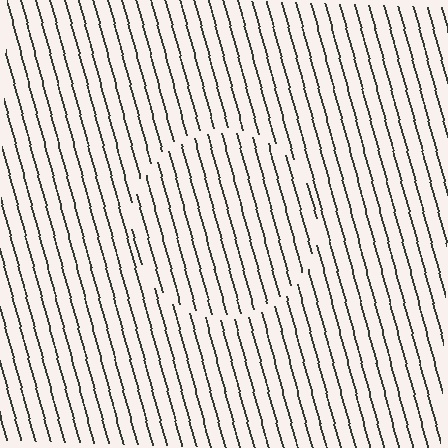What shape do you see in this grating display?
An illusory circle. The interior of the shape contains the same grating, shifted by half a period — the contour is defined by the phase discontinuity where line-ends from the inner and outer gratings abut.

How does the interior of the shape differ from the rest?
The interior of the shape contains the same grating, shifted by half a period — the contour is defined by the phase discontinuity where line-ends from the inner and outer gratings abut.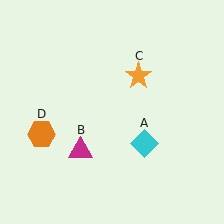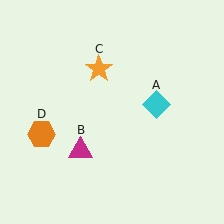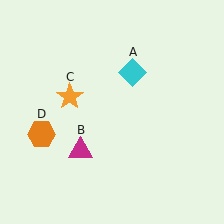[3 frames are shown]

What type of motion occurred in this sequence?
The cyan diamond (object A), orange star (object C) rotated counterclockwise around the center of the scene.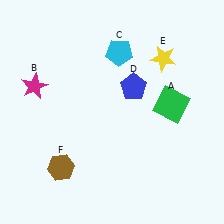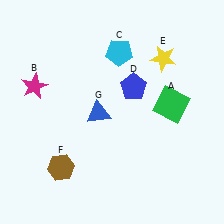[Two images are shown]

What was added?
A blue triangle (G) was added in Image 2.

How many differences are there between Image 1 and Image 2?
There is 1 difference between the two images.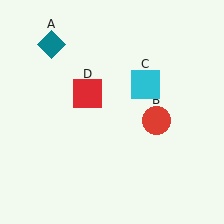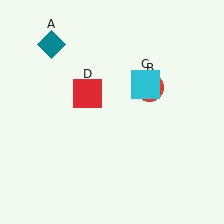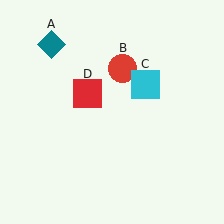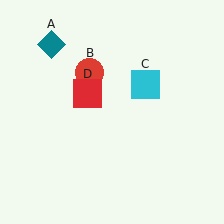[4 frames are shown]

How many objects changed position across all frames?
1 object changed position: red circle (object B).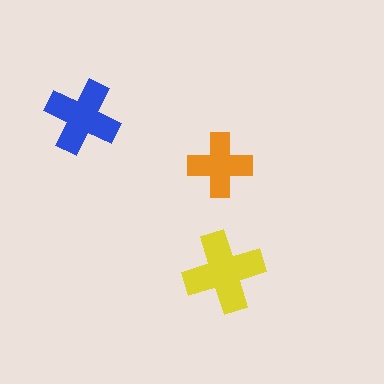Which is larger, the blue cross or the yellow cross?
The yellow one.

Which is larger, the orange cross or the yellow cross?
The yellow one.